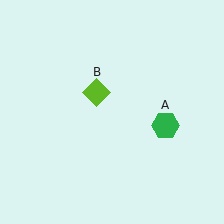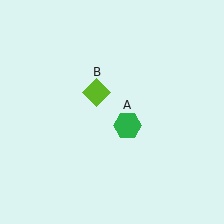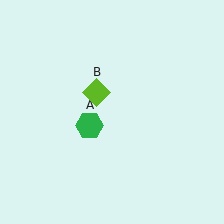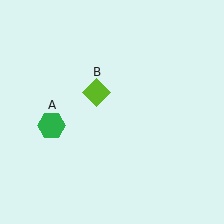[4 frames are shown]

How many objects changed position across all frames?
1 object changed position: green hexagon (object A).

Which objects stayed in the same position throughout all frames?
Lime diamond (object B) remained stationary.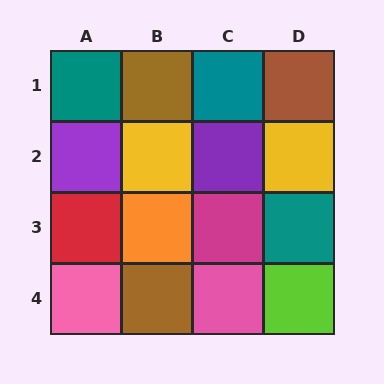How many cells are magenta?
1 cell is magenta.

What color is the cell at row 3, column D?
Teal.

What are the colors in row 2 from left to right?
Purple, yellow, purple, yellow.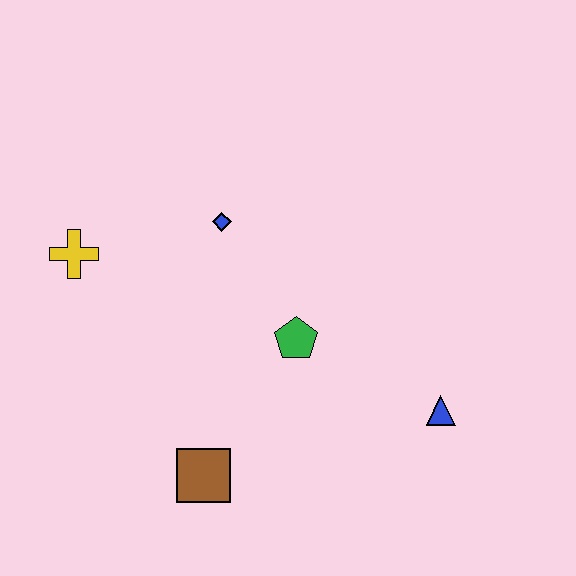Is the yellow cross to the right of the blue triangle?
No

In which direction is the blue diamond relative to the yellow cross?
The blue diamond is to the right of the yellow cross.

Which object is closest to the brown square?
The green pentagon is closest to the brown square.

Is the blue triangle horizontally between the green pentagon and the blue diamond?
No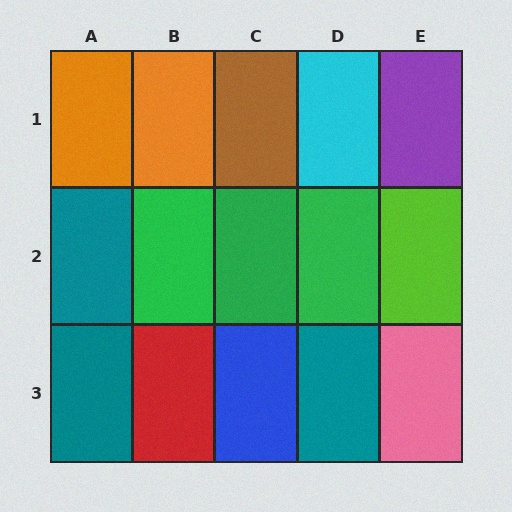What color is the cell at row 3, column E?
Pink.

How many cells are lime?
1 cell is lime.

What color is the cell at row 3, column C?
Blue.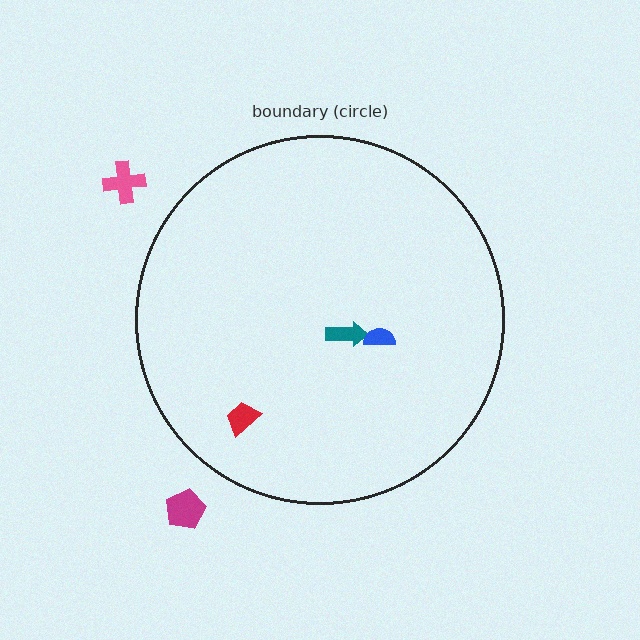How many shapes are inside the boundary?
3 inside, 2 outside.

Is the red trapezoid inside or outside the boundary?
Inside.